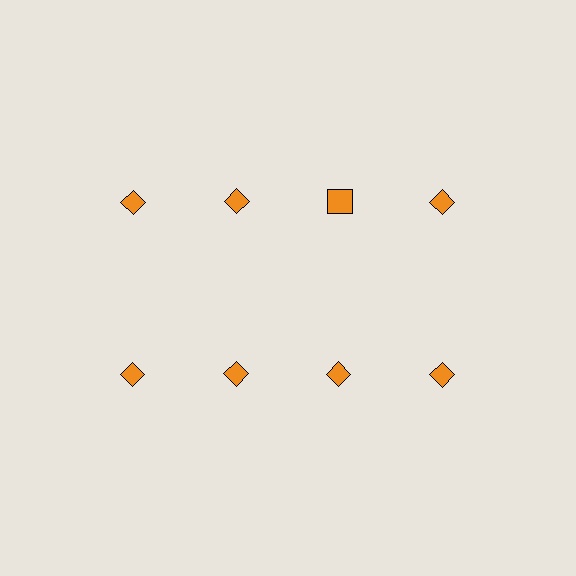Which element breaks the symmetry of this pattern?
The orange square in the top row, center column breaks the symmetry. All other shapes are orange diamonds.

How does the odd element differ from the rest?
It has a different shape: square instead of diamond.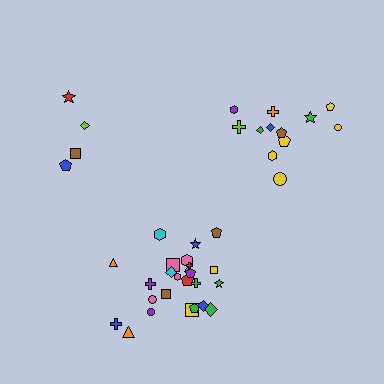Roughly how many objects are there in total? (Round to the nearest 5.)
Roughly 40 objects in total.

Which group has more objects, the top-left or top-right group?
The top-right group.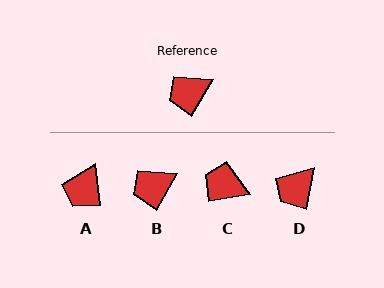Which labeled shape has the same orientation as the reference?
B.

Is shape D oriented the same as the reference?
No, it is off by about 20 degrees.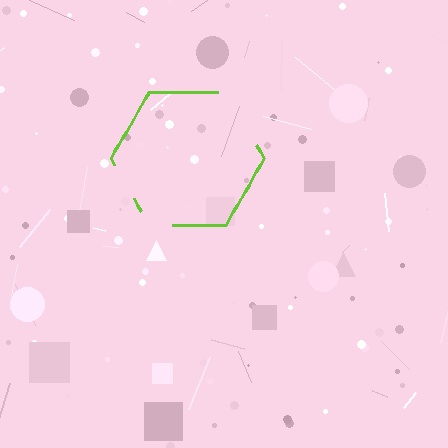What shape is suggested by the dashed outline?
The dashed outline suggests a hexagon.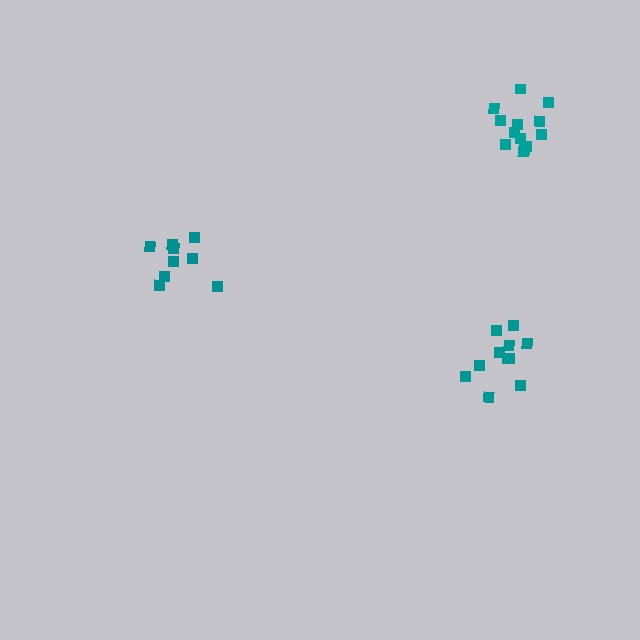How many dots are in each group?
Group 1: 9 dots, Group 2: 11 dots, Group 3: 13 dots (33 total).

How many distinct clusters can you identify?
There are 3 distinct clusters.